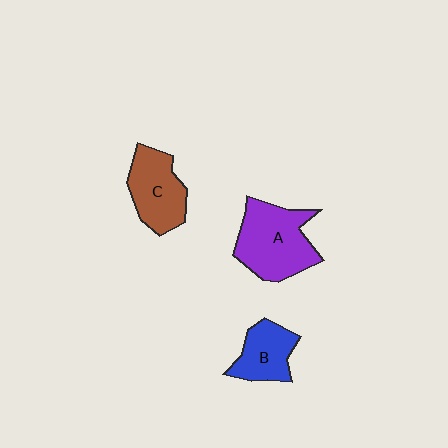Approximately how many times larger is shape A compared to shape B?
Approximately 1.7 times.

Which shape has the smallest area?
Shape B (blue).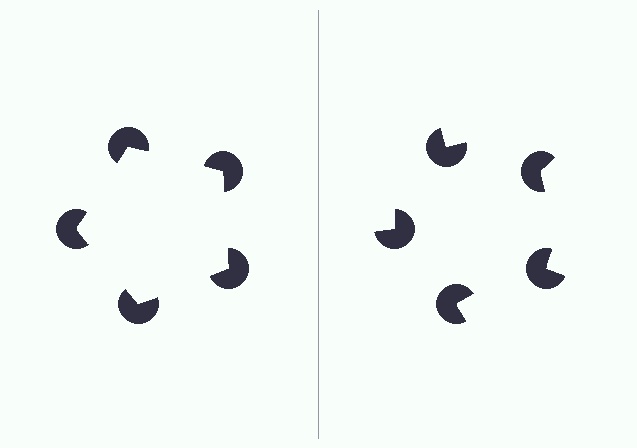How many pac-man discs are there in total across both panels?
10 — 5 on each side.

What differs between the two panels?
The pac-man discs are positioned identically on both sides; only the wedge orientations differ. On the left they align to a pentagon; on the right they are misaligned.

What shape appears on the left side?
An illusory pentagon.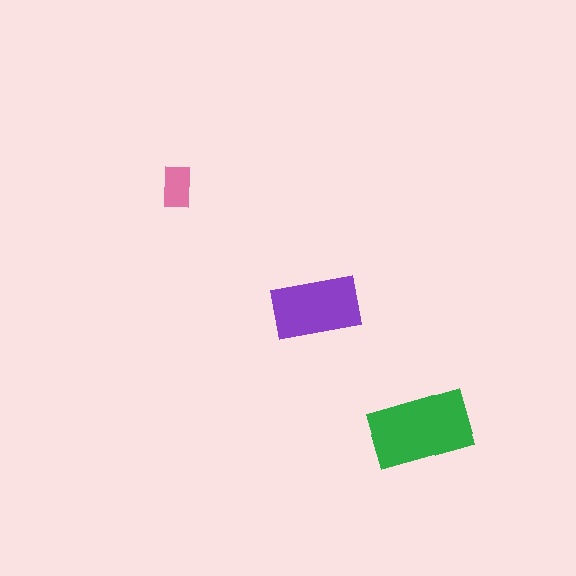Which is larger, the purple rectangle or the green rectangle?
The green one.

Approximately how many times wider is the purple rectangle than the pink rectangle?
About 2 times wider.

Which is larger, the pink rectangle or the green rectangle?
The green one.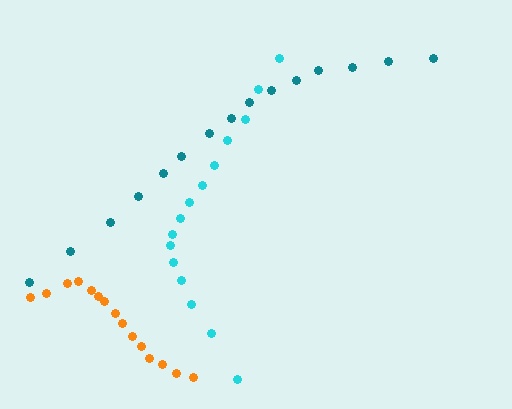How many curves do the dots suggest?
There are 3 distinct paths.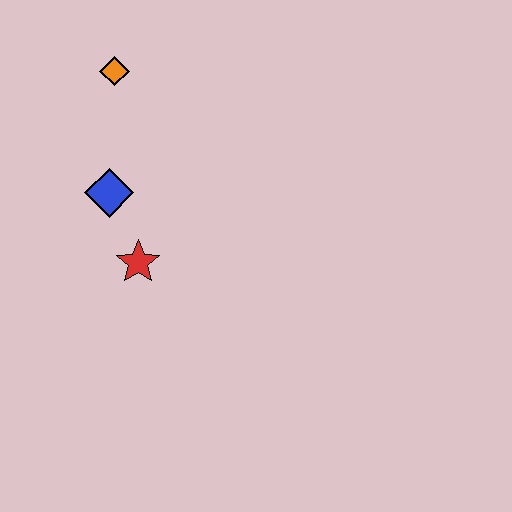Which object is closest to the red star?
The blue diamond is closest to the red star.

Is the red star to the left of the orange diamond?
No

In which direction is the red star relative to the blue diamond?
The red star is below the blue diamond.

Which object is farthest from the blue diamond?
The orange diamond is farthest from the blue diamond.